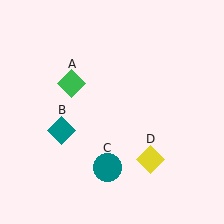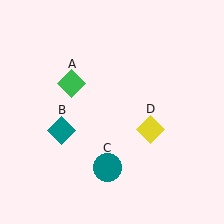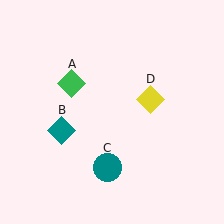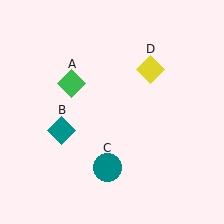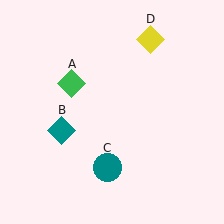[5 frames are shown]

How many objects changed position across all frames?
1 object changed position: yellow diamond (object D).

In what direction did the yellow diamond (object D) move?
The yellow diamond (object D) moved up.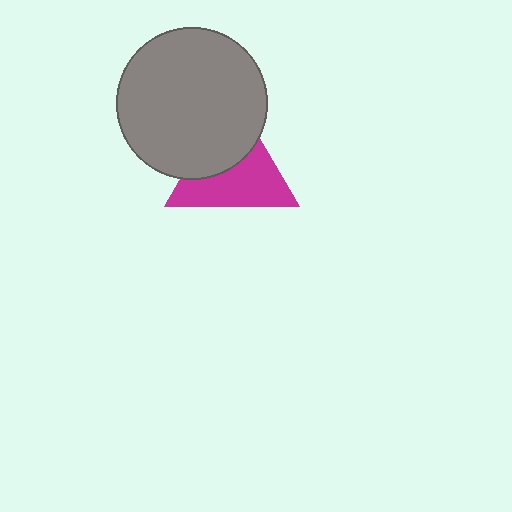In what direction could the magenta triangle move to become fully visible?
The magenta triangle could move toward the lower-right. That would shift it out from behind the gray circle entirely.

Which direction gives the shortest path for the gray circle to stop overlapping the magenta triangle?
Moving toward the upper-left gives the shortest separation.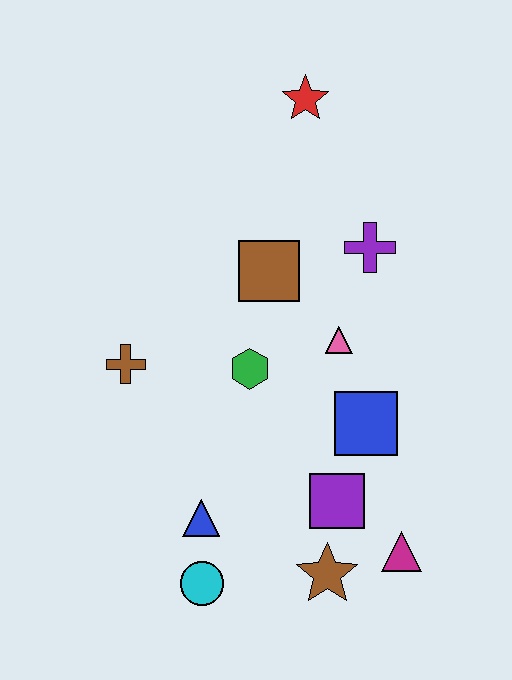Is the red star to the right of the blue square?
No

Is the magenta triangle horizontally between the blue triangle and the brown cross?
No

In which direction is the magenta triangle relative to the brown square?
The magenta triangle is below the brown square.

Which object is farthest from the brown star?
The red star is farthest from the brown star.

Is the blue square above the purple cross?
No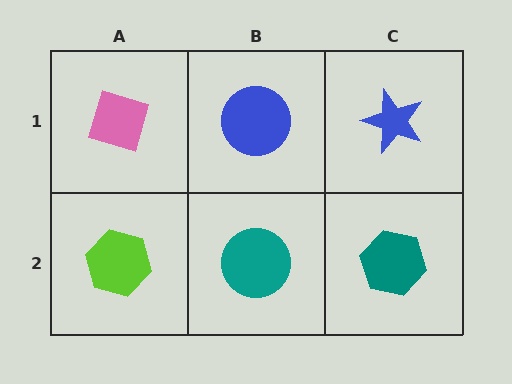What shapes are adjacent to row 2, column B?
A blue circle (row 1, column B), a lime hexagon (row 2, column A), a teal hexagon (row 2, column C).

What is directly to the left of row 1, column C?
A blue circle.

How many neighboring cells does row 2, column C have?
2.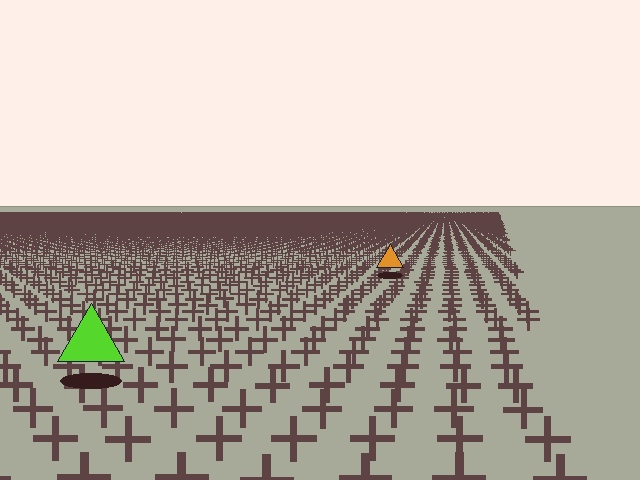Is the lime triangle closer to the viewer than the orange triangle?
Yes. The lime triangle is closer — you can tell from the texture gradient: the ground texture is coarser near it.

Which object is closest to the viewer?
The lime triangle is closest. The texture marks near it are larger and more spread out.